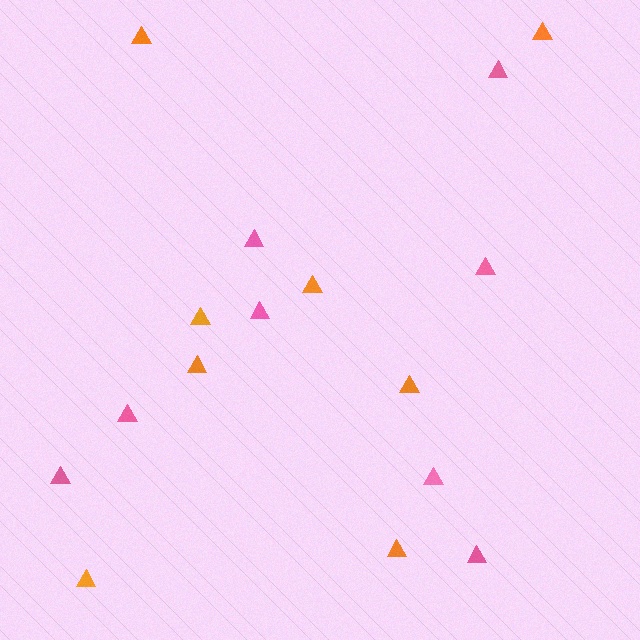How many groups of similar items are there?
There are 2 groups: one group of orange triangles (8) and one group of pink triangles (8).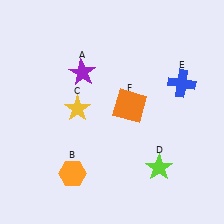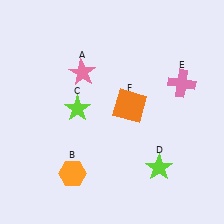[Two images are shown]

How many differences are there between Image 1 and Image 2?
There are 3 differences between the two images.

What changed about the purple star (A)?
In Image 1, A is purple. In Image 2, it changed to pink.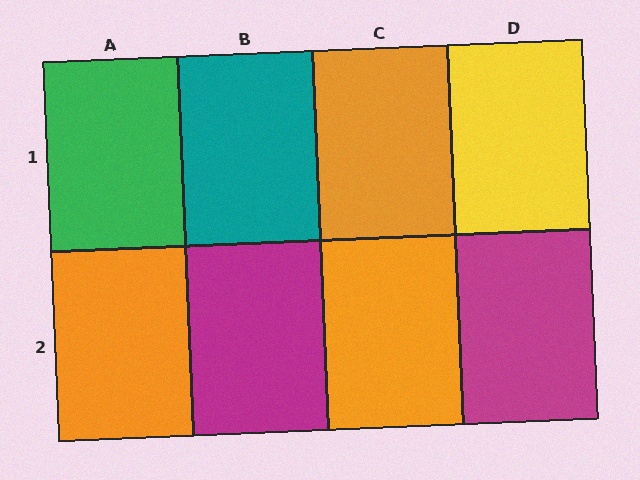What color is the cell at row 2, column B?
Magenta.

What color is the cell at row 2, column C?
Orange.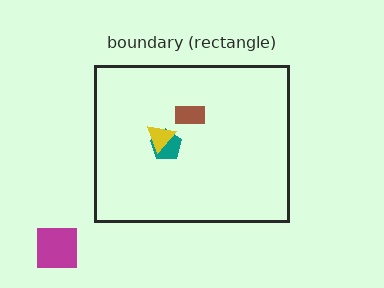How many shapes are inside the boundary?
3 inside, 1 outside.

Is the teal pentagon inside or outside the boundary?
Inside.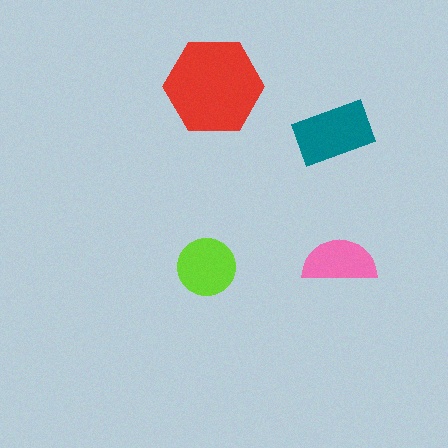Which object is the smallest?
The pink semicircle.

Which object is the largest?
The red hexagon.